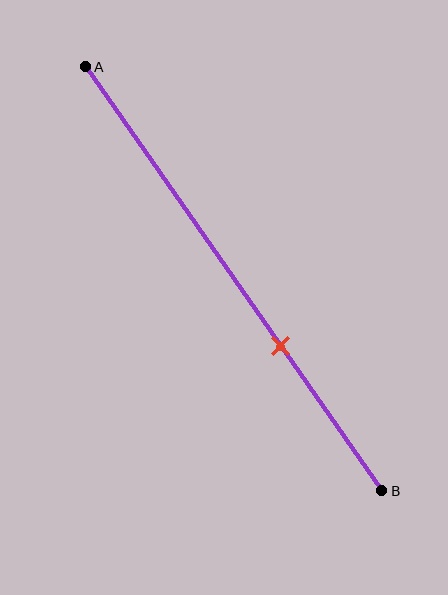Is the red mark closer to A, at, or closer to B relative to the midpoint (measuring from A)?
The red mark is closer to point B than the midpoint of segment AB.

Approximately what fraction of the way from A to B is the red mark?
The red mark is approximately 65% of the way from A to B.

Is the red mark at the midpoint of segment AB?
No, the mark is at about 65% from A, not at the 50% midpoint.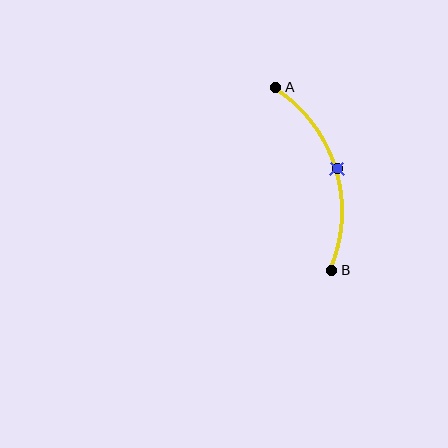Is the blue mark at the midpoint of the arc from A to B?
Yes. The blue mark lies on the arc at equal arc-length from both A and B — it is the arc midpoint.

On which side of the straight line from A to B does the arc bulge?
The arc bulges to the right of the straight line connecting A and B.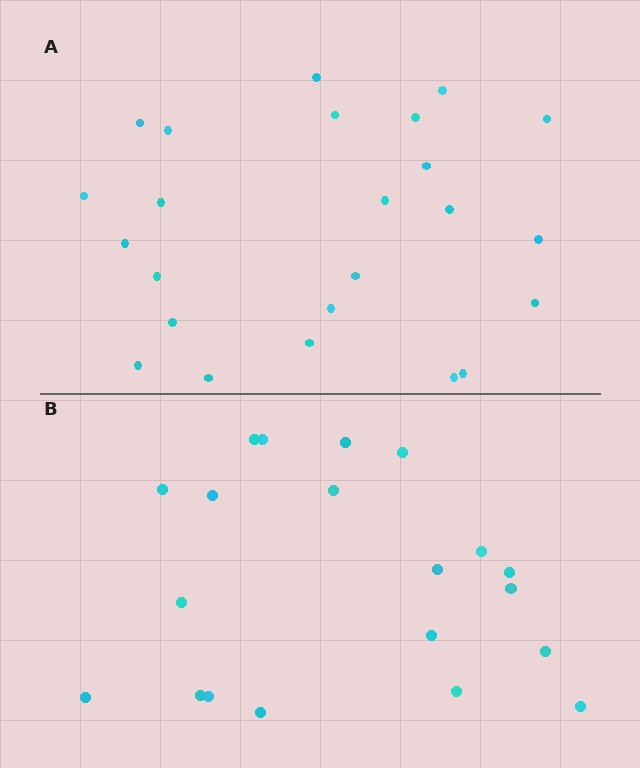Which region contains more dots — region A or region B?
Region A (the top region) has more dots.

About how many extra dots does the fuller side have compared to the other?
Region A has about 4 more dots than region B.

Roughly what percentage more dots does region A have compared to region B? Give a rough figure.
About 20% more.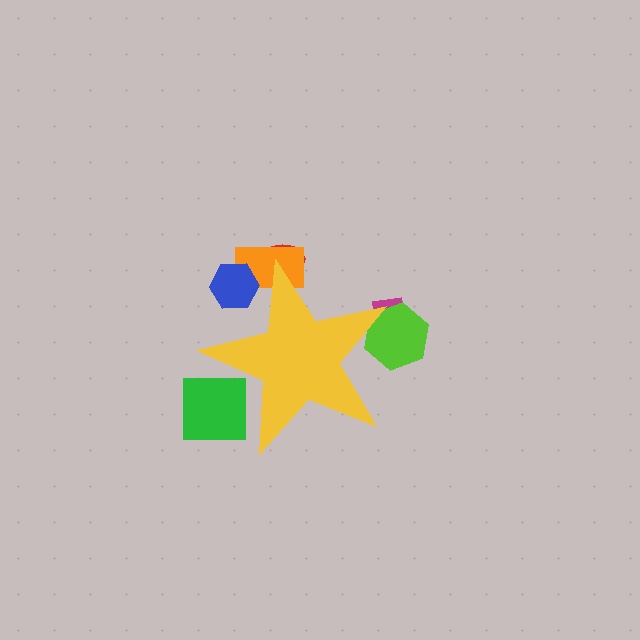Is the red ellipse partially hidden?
Yes, the red ellipse is partially hidden behind the yellow star.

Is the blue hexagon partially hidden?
Yes, the blue hexagon is partially hidden behind the yellow star.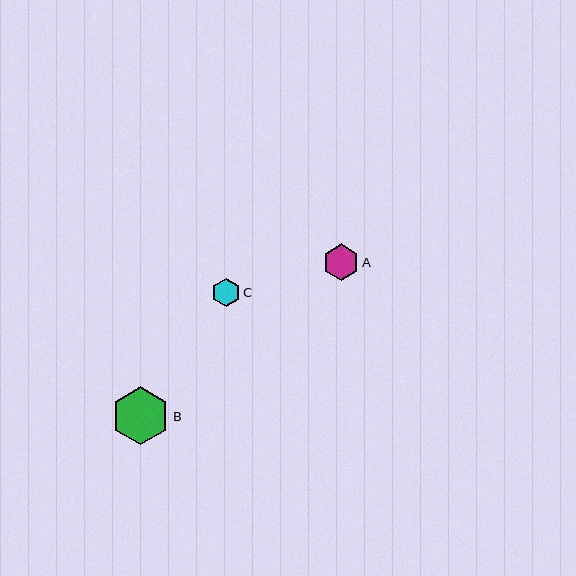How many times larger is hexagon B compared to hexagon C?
Hexagon B is approximately 2.0 times the size of hexagon C.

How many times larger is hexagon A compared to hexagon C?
Hexagon A is approximately 1.3 times the size of hexagon C.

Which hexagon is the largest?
Hexagon B is the largest with a size of approximately 58 pixels.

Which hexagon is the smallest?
Hexagon C is the smallest with a size of approximately 28 pixels.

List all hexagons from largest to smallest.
From largest to smallest: B, A, C.